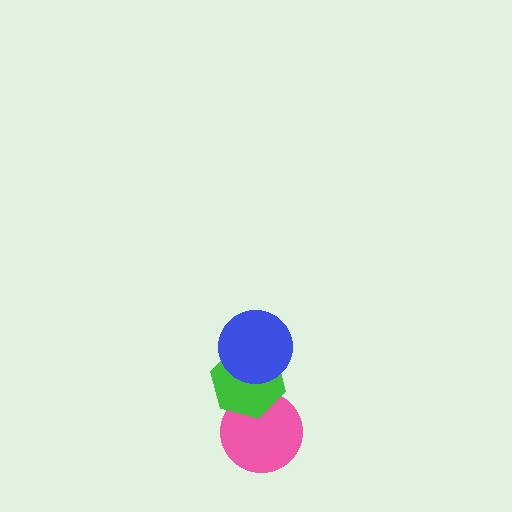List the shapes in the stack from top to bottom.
From top to bottom: the blue circle, the green hexagon, the pink circle.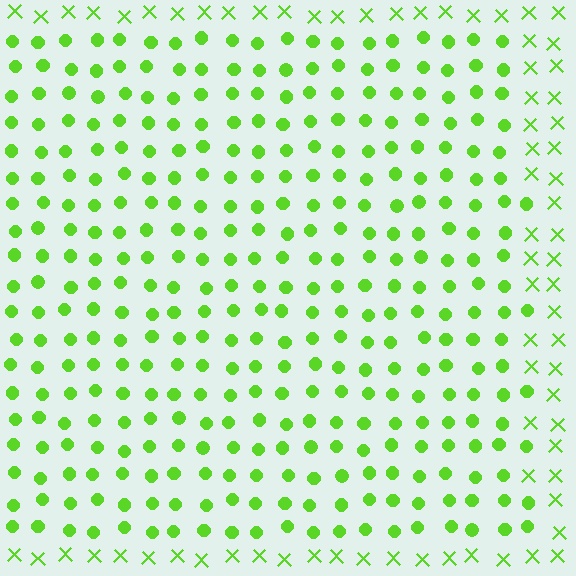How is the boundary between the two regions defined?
The boundary is defined by a change in element shape: circles inside vs. X marks outside. All elements share the same color and spacing.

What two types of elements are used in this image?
The image uses circles inside the rectangle region and X marks outside it.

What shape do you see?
I see a rectangle.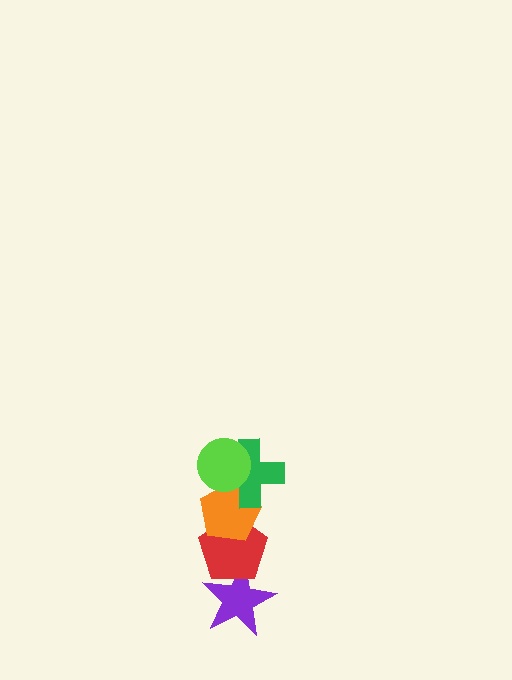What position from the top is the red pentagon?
The red pentagon is 4th from the top.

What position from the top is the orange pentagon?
The orange pentagon is 3rd from the top.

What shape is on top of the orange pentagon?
The green cross is on top of the orange pentagon.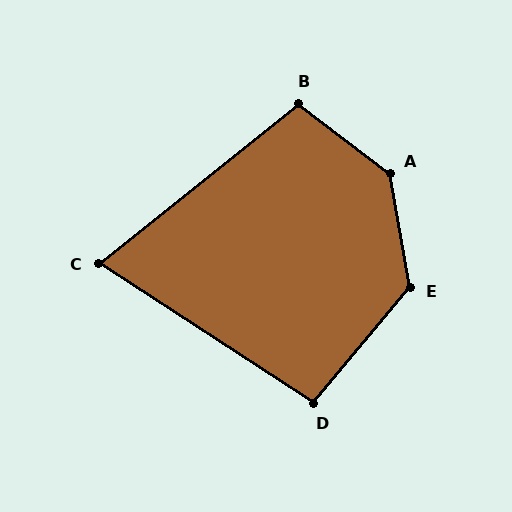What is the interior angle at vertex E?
Approximately 130 degrees (obtuse).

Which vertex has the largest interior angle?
A, at approximately 137 degrees.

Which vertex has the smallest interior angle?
C, at approximately 72 degrees.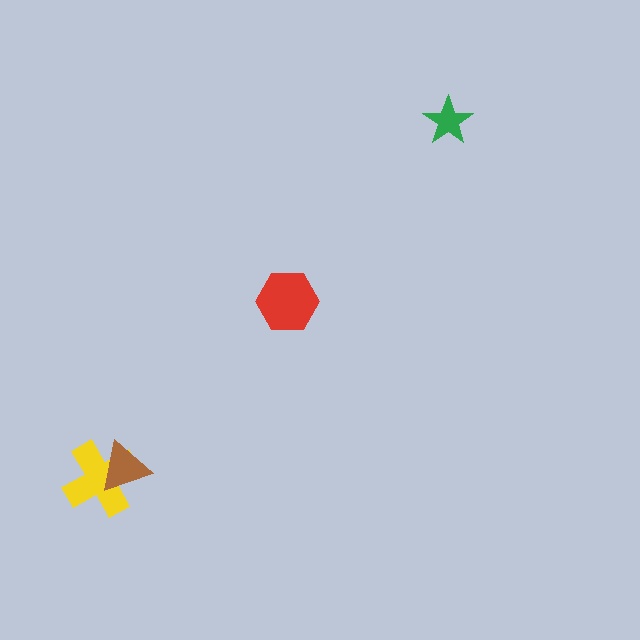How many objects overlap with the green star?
0 objects overlap with the green star.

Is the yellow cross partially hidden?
Yes, it is partially covered by another shape.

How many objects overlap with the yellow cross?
1 object overlaps with the yellow cross.